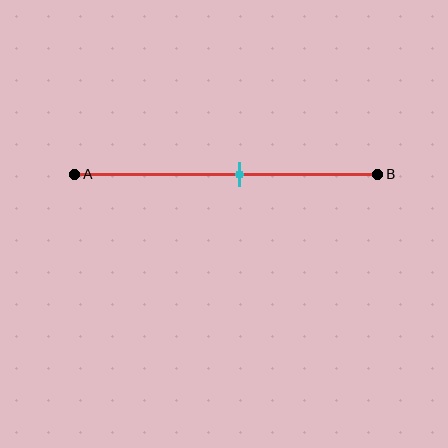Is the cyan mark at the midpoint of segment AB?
No, the mark is at about 55% from A, not at the 50% midpoint.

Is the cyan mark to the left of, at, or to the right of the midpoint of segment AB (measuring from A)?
The cyan mark is to the right of the midpoint of segment AB.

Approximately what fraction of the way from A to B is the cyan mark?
The cyan mark is approximately 55% of the way from A to B.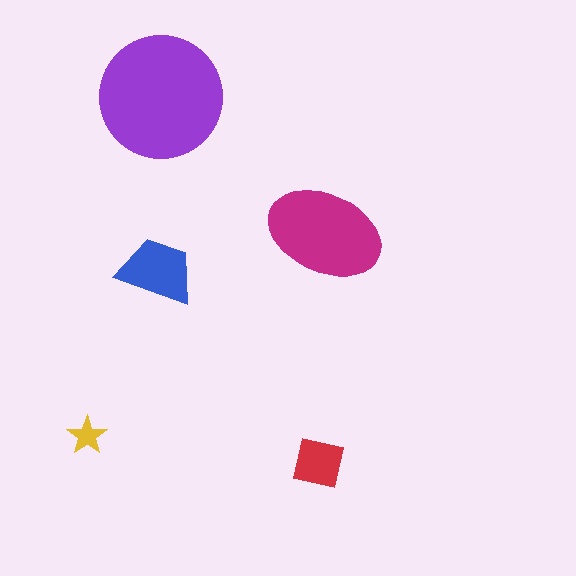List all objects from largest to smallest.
The purple circle, the magenta ellipse, the blue trapezoid, the red square, the yellow star.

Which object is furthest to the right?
The magenta ellipse is rightmost.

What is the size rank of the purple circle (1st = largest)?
1st.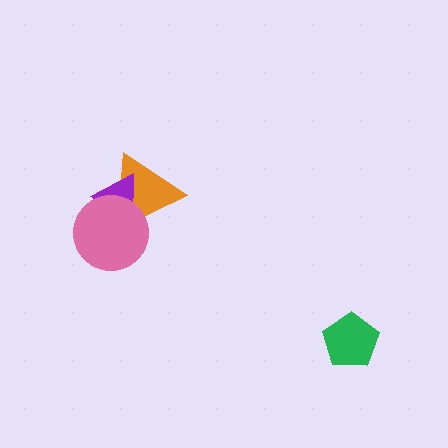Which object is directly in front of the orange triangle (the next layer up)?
The purple triangle is directly in front of the orange triangle.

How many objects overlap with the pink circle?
2 objects overlap with the pink circle.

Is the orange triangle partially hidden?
Yes, it is partially covered by another shape.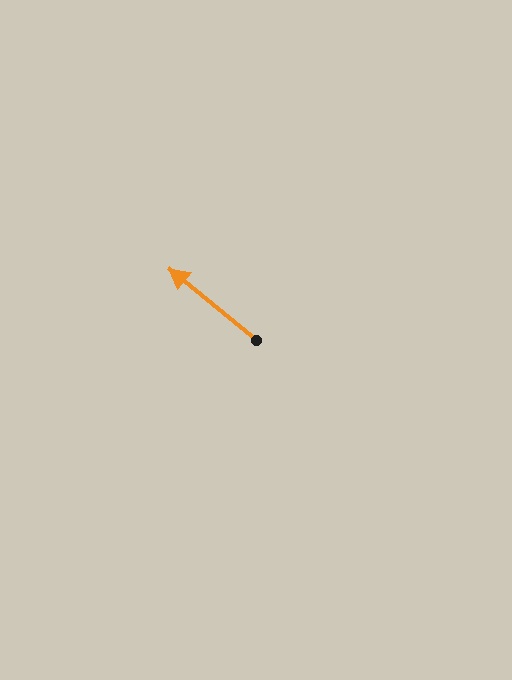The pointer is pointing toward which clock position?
Roughly 10 o'clock.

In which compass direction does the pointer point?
Northwest.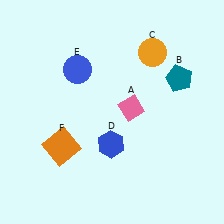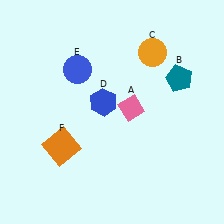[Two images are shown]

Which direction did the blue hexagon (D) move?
The blue hexagon (D) moved up.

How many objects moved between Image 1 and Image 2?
1 object moved between the two images.